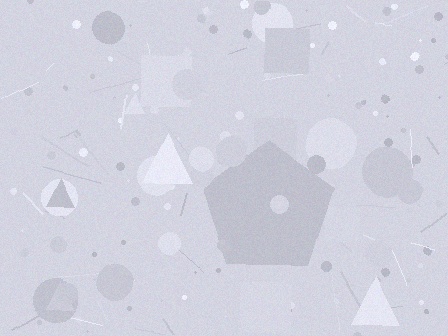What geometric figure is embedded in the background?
A pentagon is embedded in the background.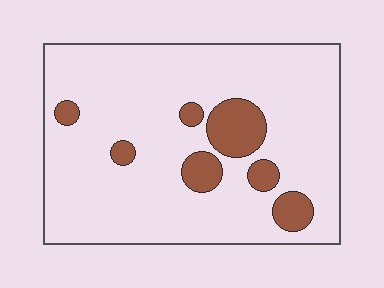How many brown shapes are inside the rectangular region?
7.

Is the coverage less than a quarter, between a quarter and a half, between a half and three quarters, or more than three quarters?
Less than a quarter.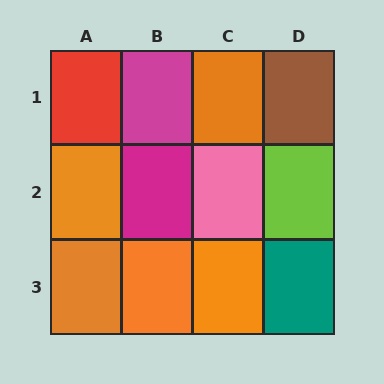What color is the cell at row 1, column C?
Orange.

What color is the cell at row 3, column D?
Teal.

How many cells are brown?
1 cell is brown.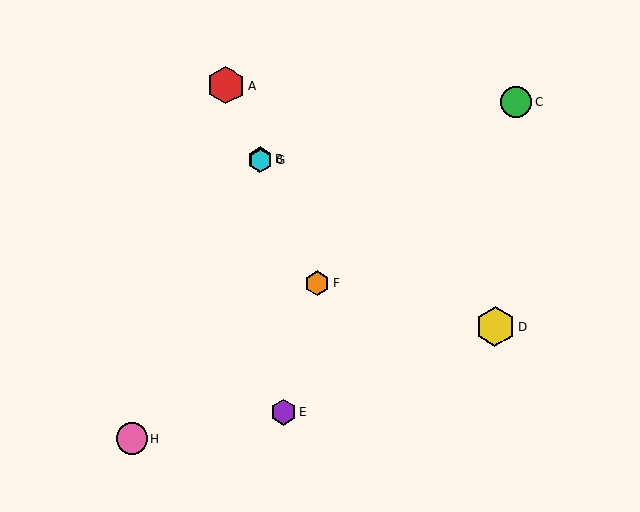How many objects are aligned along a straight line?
4 objects (A, B, F, G) are aligned along a straight line.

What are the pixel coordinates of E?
Object E is at (284, 412).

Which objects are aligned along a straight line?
Objects A, B, F, G are aligned along a straight line.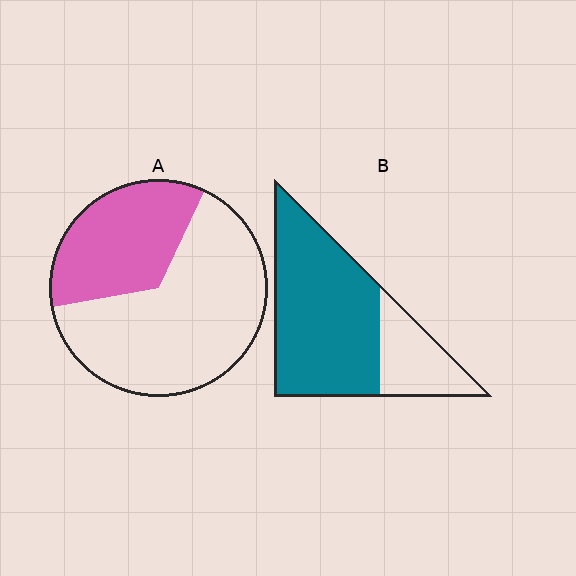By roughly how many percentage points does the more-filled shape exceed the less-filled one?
By roughly 40 percentage points (B over A).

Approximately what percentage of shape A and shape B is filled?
A is approximately 35% and B is approximately 75%.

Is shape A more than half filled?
No.